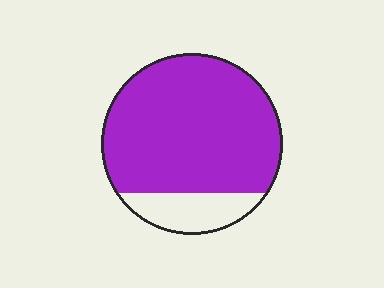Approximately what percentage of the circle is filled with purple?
Approximately 85%.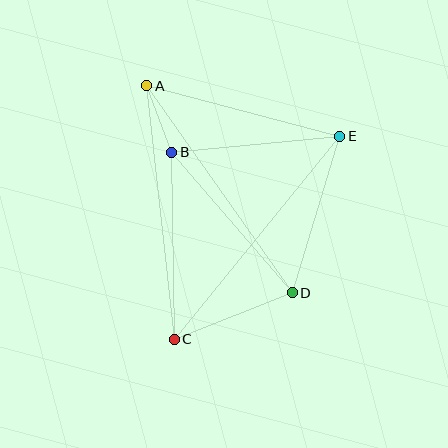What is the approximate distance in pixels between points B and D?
The distance between B and D is approximately 185 pixels.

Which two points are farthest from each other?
Points C and E are farthest from each other.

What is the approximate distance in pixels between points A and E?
The distance between A and E is approximately 199 pixels.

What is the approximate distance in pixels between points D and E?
The distance between D and E is approximately 163 pixels.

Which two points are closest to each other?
Points A and B are closest to each other.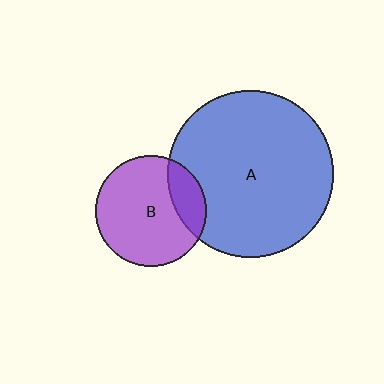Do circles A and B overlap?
Yes.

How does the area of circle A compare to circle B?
Approximately 2.3 times.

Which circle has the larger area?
Circle A (blue).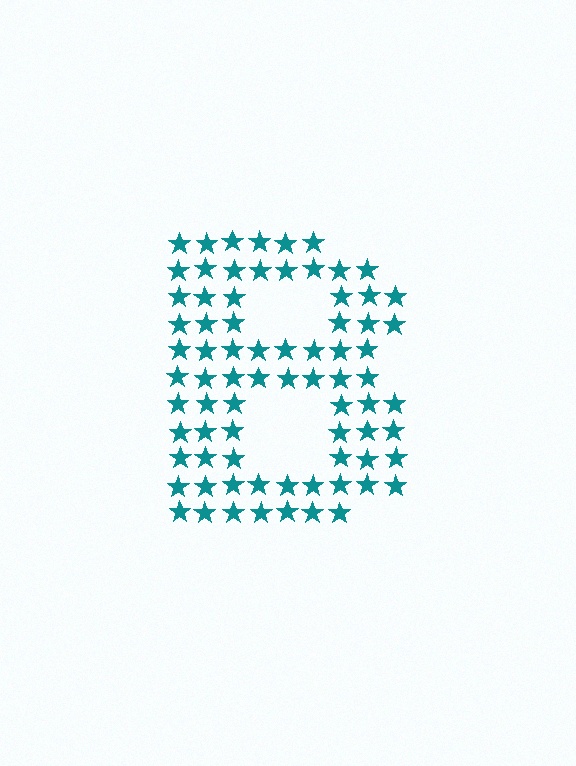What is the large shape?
The large shape is the letter B.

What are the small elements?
The small elements are stars.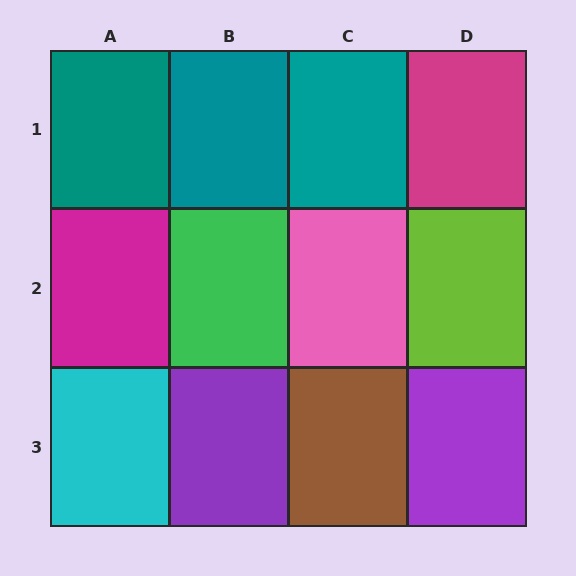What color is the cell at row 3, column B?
Purple.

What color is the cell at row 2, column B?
Green.